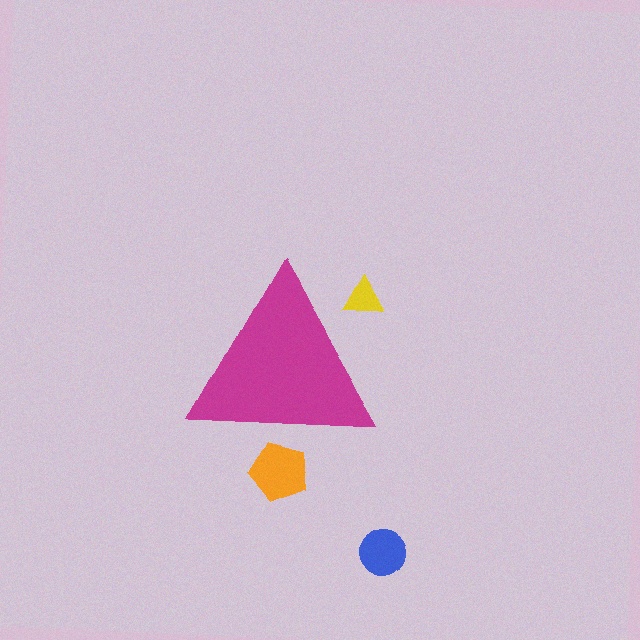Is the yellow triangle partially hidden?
Yes, the yellow triangle is partially hidden behind the magenta triangle.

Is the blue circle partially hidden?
No, the blue circle is fully visible.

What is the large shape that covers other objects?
A magenta triangle.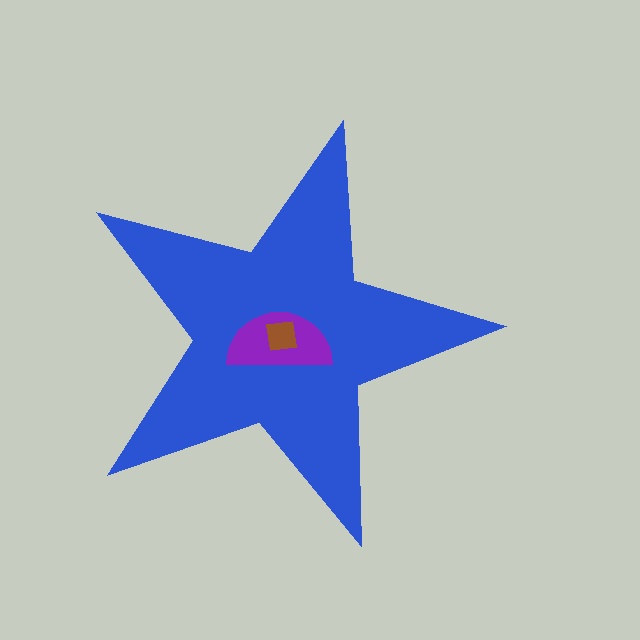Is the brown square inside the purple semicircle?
Yes.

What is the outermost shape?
The blue star.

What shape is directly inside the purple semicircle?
The brown square.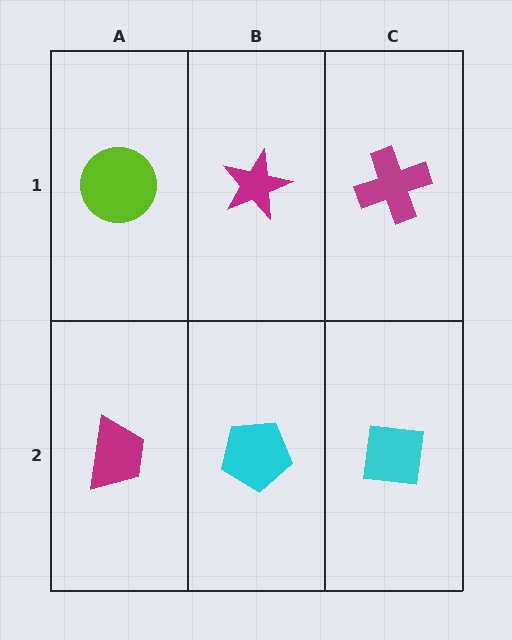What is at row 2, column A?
A magenta trapezoid.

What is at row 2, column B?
A cyan pentagon.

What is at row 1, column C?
A magenta cross.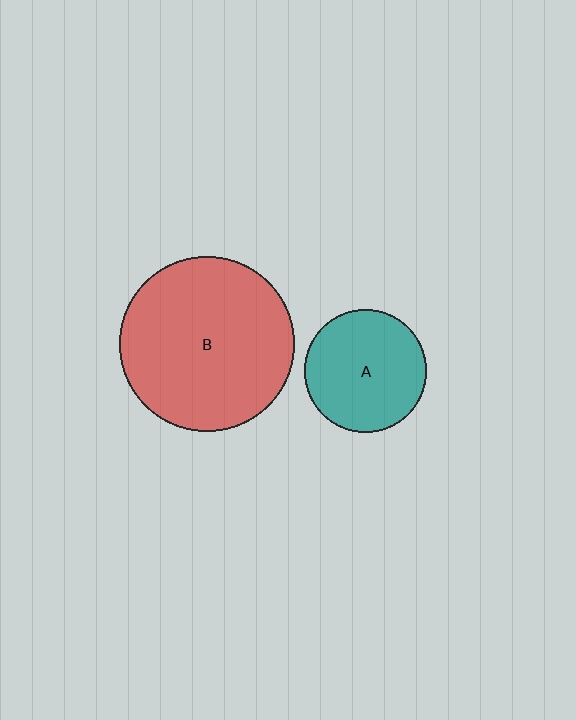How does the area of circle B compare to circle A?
Approximately 2.0 times.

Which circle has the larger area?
Circle B (red).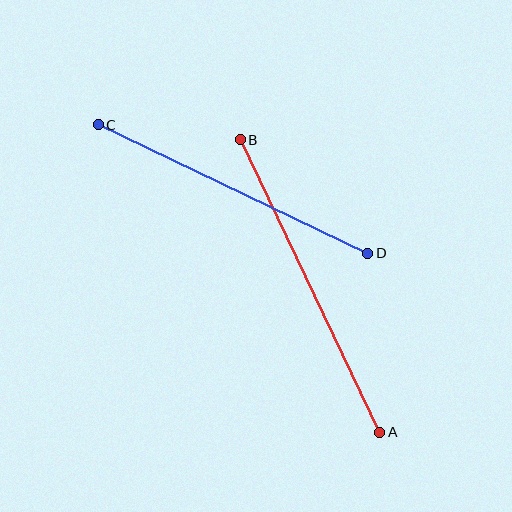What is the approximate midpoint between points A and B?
The midpoint is at approximately (310, 286) pixels.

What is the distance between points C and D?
The distance is approximately 298 pixels.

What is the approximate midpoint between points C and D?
The midpoint is at approximately (233, 189) pixels.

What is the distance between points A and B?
The distance is approximately 324 pixels.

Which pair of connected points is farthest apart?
Points A and B are farthest apart.